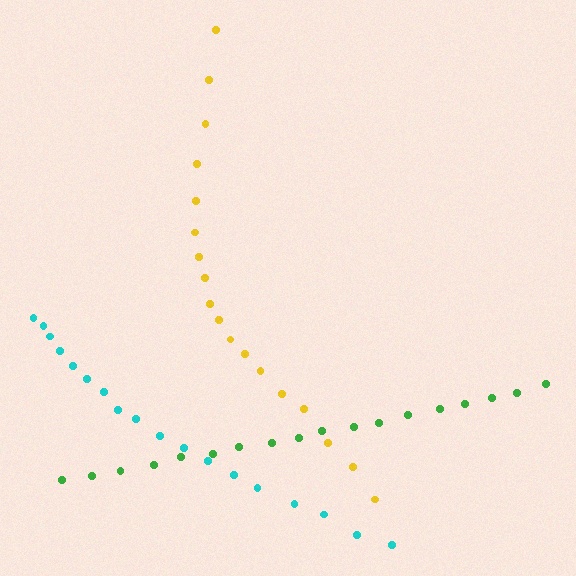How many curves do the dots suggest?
There are 3 distinct paths.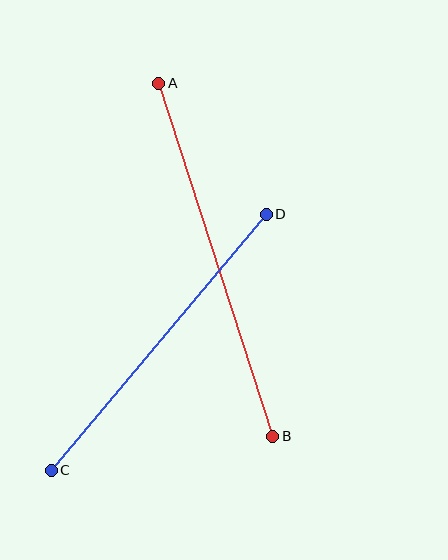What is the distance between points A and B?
The distance is approximately 371 pixels.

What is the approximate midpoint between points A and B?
The midpoint is at approximately (216, 260) pixels.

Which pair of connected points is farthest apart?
Points A and B are farthest apart.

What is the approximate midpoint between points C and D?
The midpoint is at approximately (159, 342) pixels.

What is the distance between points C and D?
The distance is approximately 335 pixels.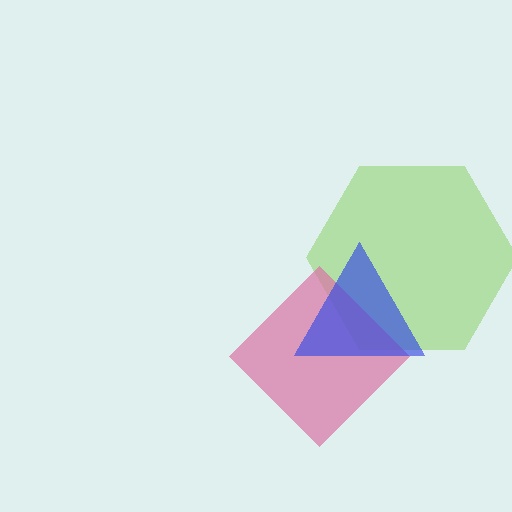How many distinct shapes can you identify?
There are 3 distinct shapes: a lime hexagon, a pink diamond, a blue triangle.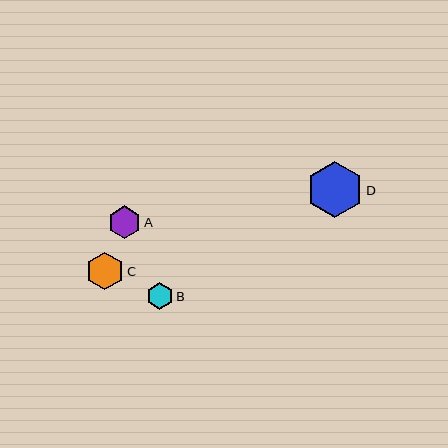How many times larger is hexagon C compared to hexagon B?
Hexagon C is approximately 1.4 times the size of hexagon B.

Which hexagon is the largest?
Hexagon D is the largest with a size of approximately 56 pixels.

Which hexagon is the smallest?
Hexagon B is the smallest with a size of approximately 27 pixels.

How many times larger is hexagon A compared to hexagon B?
Hexagon A is approximately 1.2 times the size of hexagon B.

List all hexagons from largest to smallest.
From largest to smallest: D, C, A, B.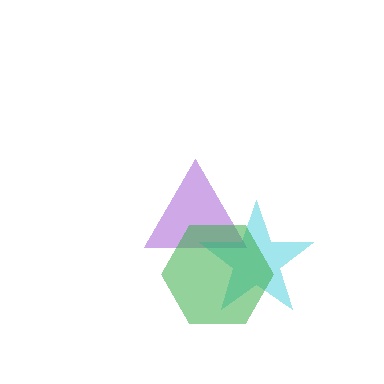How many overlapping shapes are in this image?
There are 3 overlapping shapes in the image.